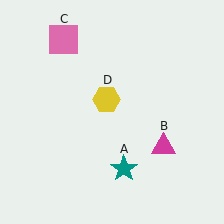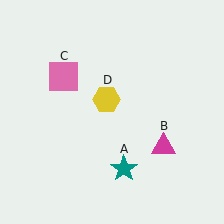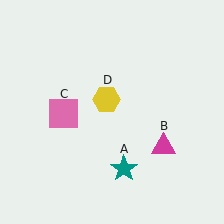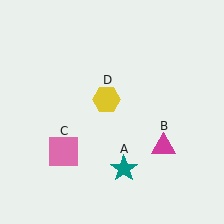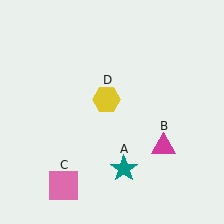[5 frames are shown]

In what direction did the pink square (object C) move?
The pink square (object C) moved down.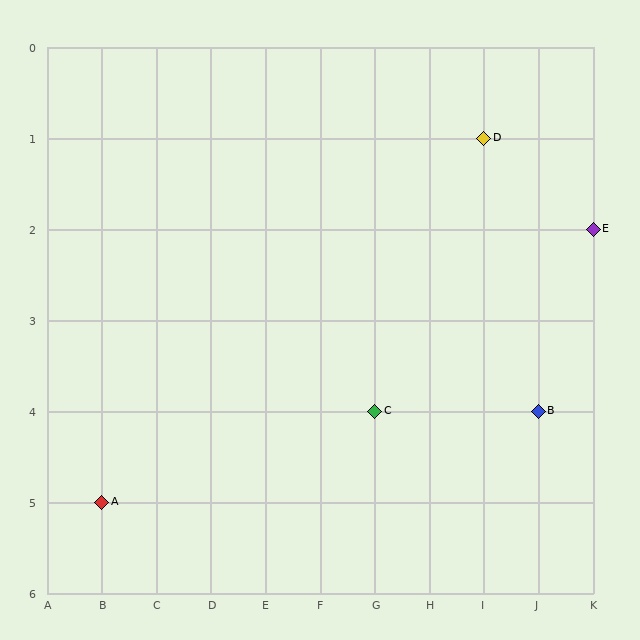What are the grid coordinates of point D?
Point D is at grid coordinates (I, 1).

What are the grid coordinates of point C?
Point C is at grid coordinates (G, 4).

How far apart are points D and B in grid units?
Points D and B are 1 column and 3 rows apart (about 3.2 grid units diagonally).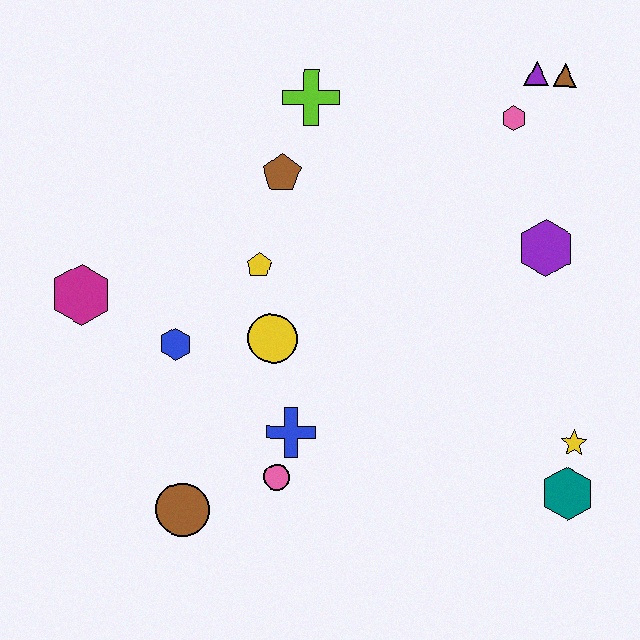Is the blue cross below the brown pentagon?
Yes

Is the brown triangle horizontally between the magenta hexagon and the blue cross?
No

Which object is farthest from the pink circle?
The brown triangle is farthest from the pink circle.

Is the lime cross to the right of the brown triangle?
No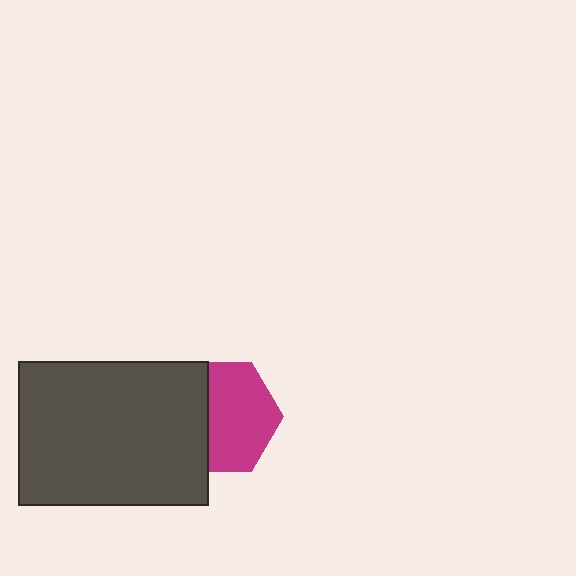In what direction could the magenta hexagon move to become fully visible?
The magenta hexagon could move right. That would shift it out from behind the dark gray rectangle entirely.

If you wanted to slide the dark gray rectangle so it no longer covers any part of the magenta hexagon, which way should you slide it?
Slide it left — that is the most direct way to separate the two shapes.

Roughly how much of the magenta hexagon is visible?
About half of it is visible (roughly 61%).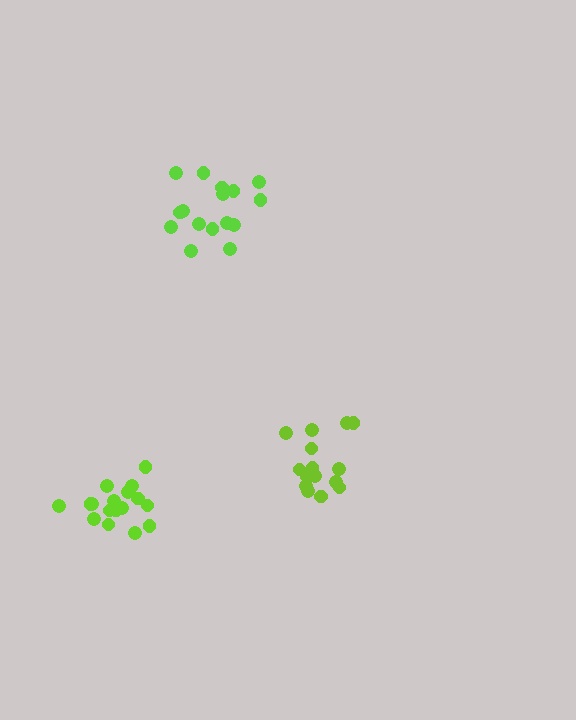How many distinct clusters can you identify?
There are 3 distinct clusters.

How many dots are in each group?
Group 1: 16 dots, Group 2: 16 dots, Group 3: 17 dots (49 total).